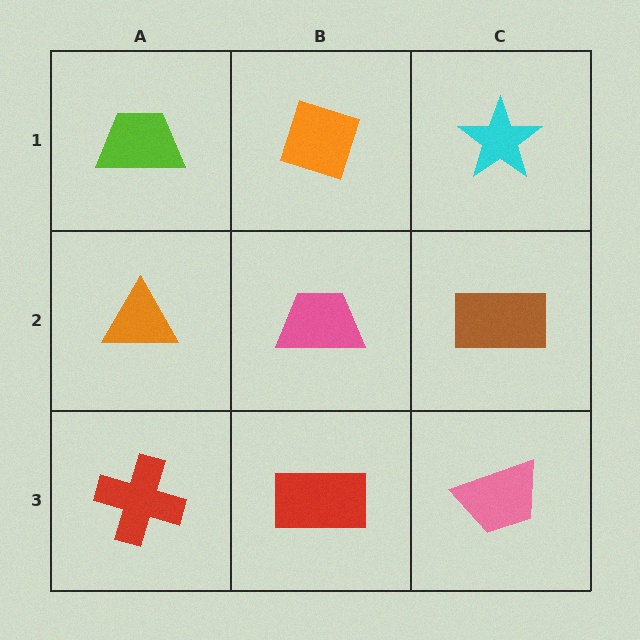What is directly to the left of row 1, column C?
An orange diamond.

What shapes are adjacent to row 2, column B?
An orange diamond (row 1, column B), a red rectangle (row 3, column B), an orange triangle (row 2, column A), a brown rectangle (row 2, column C).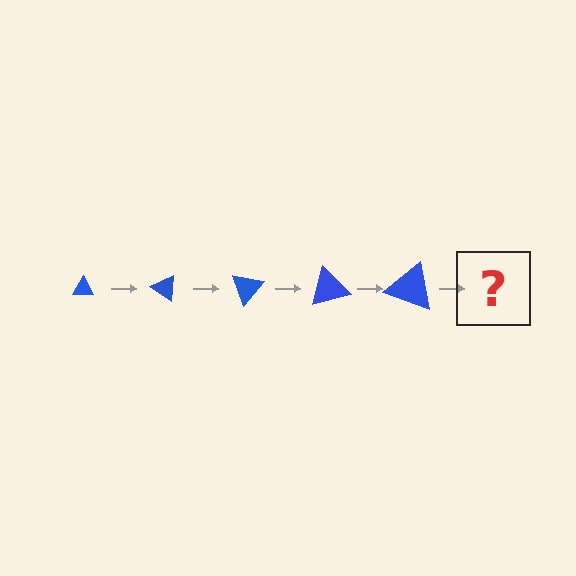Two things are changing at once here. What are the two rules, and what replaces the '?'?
The two rules are that the triangle grows larger each step and it rotates 35 degrees each step. The '?' should be a triangle, larger than the previous one and rotated 175 degrees from the start.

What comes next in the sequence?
The next element should be a triangle, larger than the previous one and rotated 175 degrees from the start.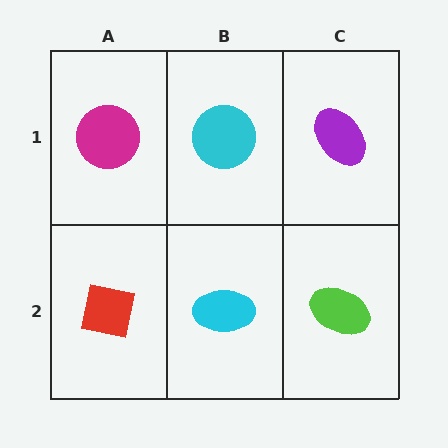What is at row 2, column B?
A cyan ellipse.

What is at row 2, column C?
A lime ellipse.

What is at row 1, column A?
A magenta circle.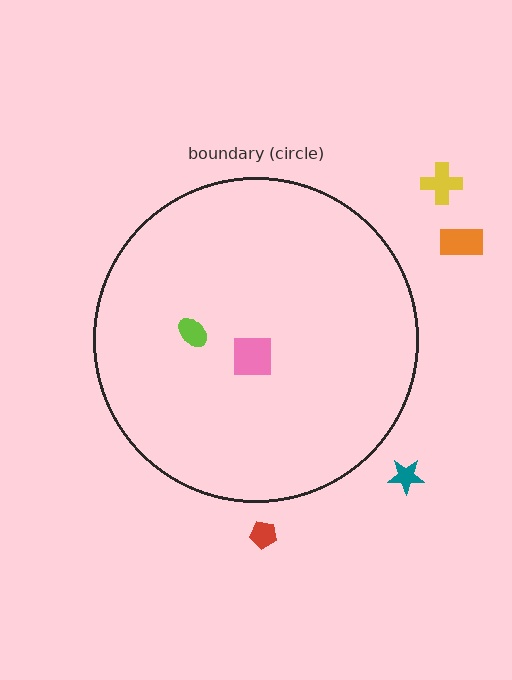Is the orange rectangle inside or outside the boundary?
Outside.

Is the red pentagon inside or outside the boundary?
Outside.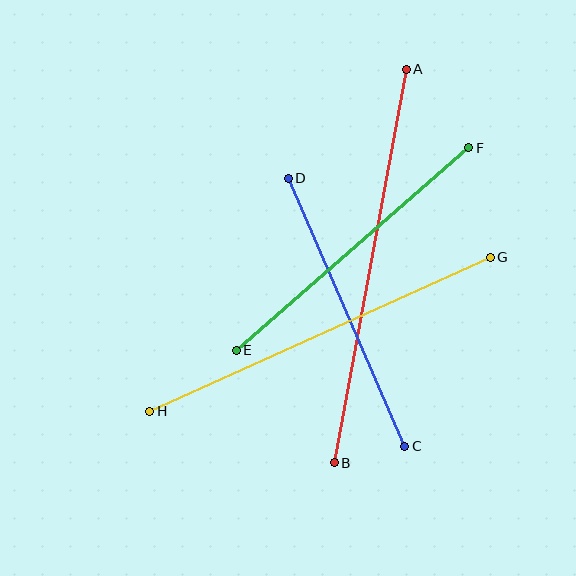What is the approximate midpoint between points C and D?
The midpoint is at approximately (346, 312) pixels.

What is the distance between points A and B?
The distance is approximately 400 pixels.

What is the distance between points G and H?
The distance is approximately 374 pixels.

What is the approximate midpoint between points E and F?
The midpoint is at approximately (352, 249) pixels.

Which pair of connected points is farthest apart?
Points A and B are farthest apart.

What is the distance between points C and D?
The distance is approximately 292 pixels.